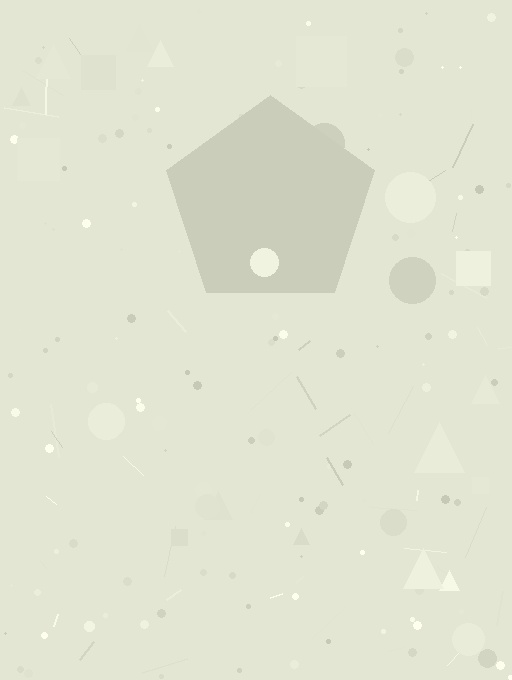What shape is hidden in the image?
A pentagon is hidden in the image.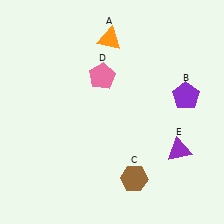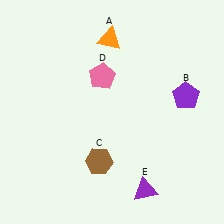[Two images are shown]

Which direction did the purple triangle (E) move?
The purple triangle (E) moved down.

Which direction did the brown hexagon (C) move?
The brown hexagon (C) moved left.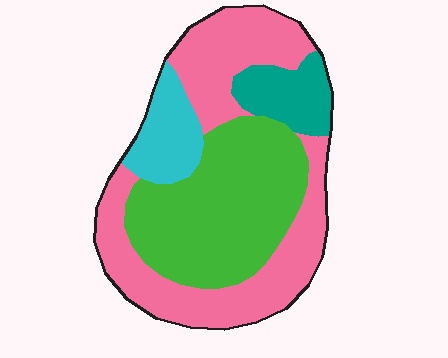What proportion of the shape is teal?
Teal covers 10% of the shape.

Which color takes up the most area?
Pink, at roughly 45%.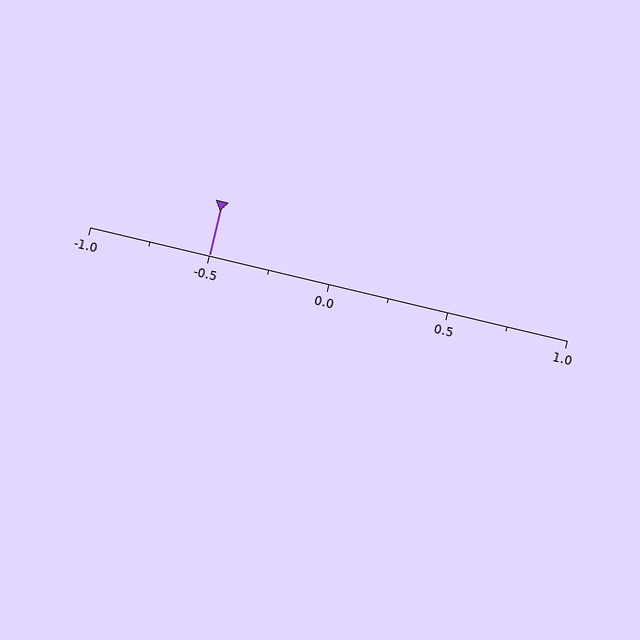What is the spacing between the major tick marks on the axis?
The major ticks are spaced 0.5 apart.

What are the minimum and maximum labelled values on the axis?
The axis runs from -1.0 to 1.0.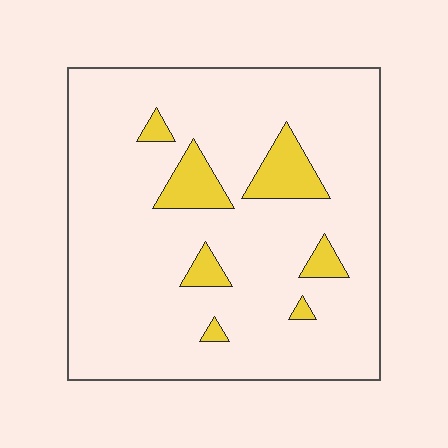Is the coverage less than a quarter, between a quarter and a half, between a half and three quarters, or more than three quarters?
Less than a quarter.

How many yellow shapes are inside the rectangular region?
7.